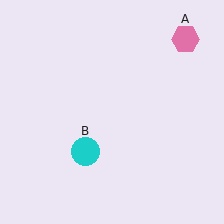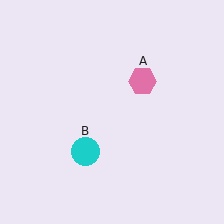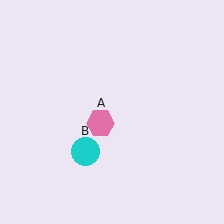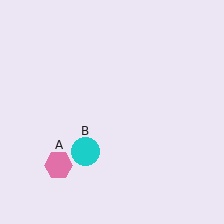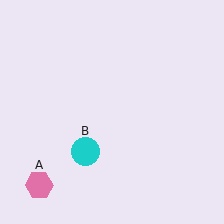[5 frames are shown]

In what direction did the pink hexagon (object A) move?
The pink hexagon (object A) moved down and to the left.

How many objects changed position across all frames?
1 object changed position: pink hexagon (object A).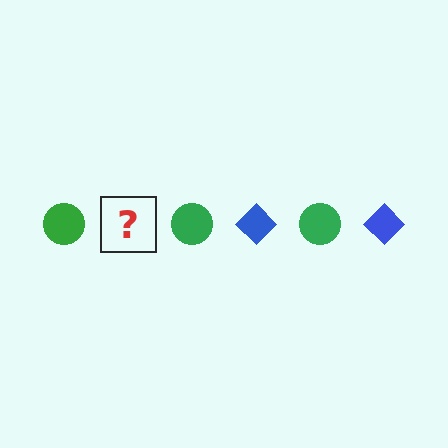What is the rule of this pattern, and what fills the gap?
The rule is that the pattern alternates between green circle and blue diamond. The gap should be filled with a blue diamond.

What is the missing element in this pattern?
The missing element is a blue diamond.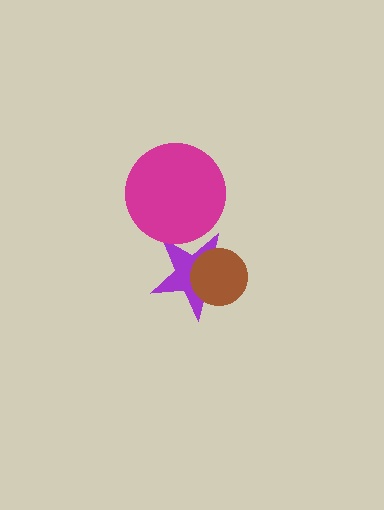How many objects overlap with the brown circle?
1 object overlaps with the brown circle.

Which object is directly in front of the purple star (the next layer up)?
The magenta circle is directly in front of the purple star.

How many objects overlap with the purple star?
2 objects overlap with the purple star.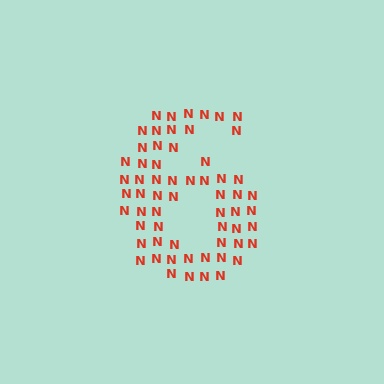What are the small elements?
The small elements are letter N's.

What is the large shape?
The large shape is the digit 6.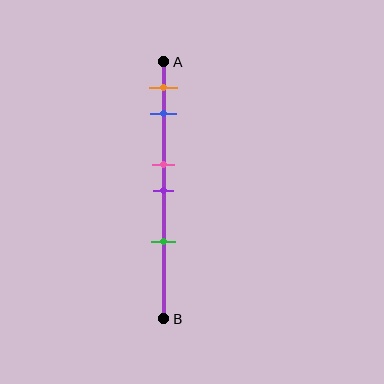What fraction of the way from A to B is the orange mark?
The orange mark is approximately 10% (0.1) of the way from A to B.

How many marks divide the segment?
There are 5 marks dividing the segment.